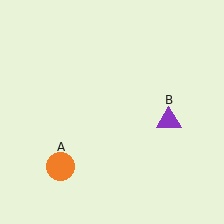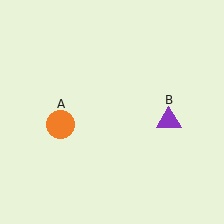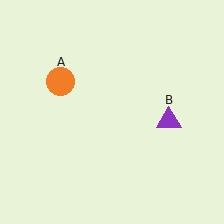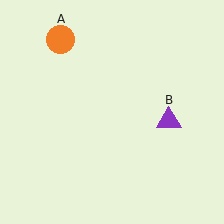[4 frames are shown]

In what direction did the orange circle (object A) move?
The orange circle (object A) moved up.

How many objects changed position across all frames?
1 object changed position: orange circle (object A).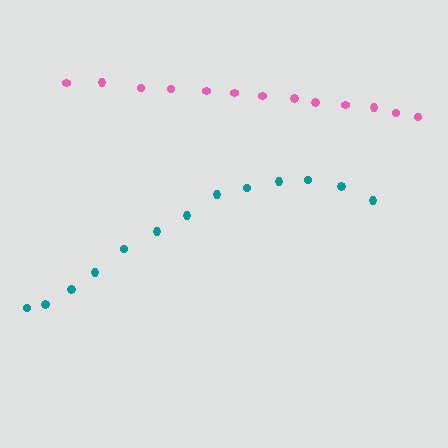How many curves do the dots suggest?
There are 2 distinct paths.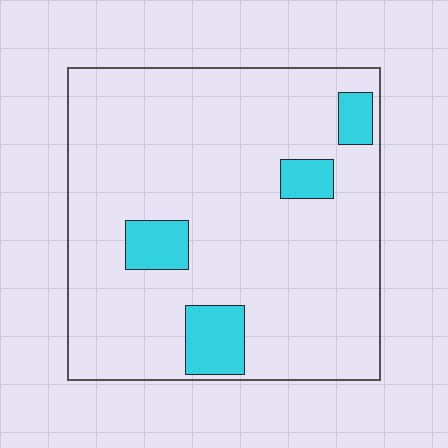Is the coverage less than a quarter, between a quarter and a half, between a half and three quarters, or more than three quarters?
Less than a quarter.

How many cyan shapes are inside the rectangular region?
4.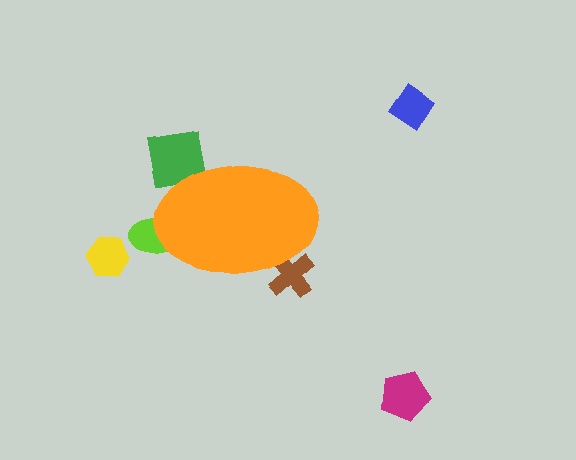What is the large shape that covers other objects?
An orange ellipse.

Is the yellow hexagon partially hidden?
No, the yellow hexagon is fully visible.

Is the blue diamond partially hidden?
No, the blue diamond is fully visible.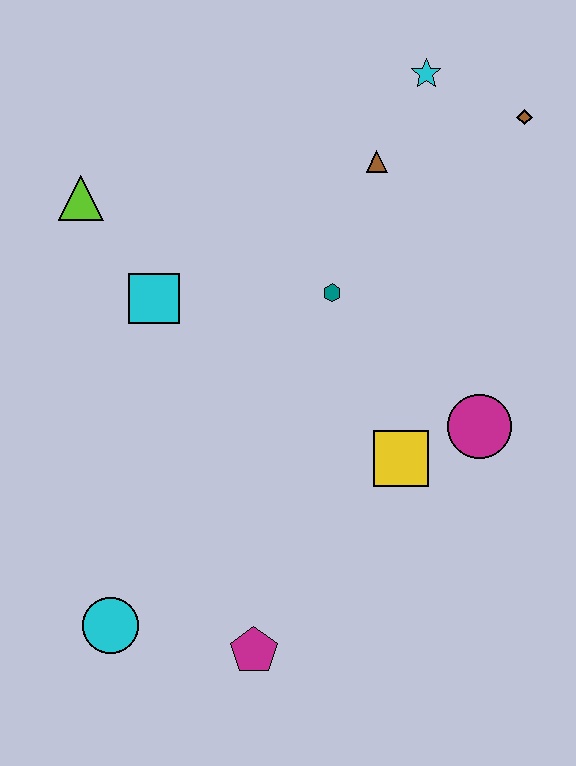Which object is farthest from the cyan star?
The cyan circle is farthest from the cyan star.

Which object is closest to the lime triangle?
The cyan square is closest to the lime triangle.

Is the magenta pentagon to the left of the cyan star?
Yes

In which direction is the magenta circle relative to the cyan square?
The magenta circle is to the right of the cyan square.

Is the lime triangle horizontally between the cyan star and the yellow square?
No